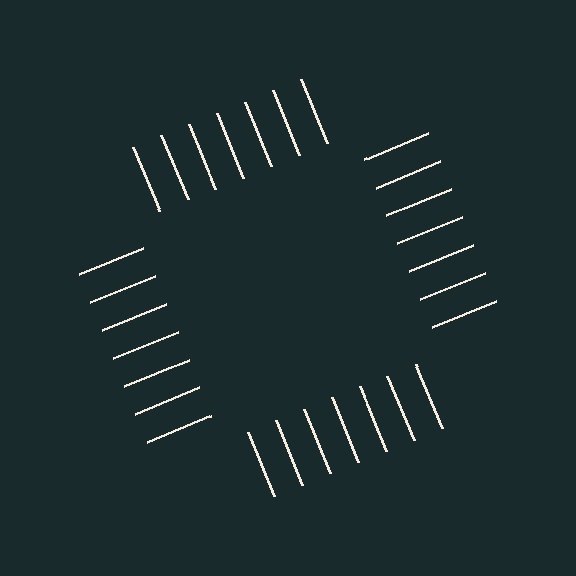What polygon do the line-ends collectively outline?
An illusory square — the line segments terminate on its edges but no continuous stroke is drawn.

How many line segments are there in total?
28 — 7 along each of the 4 edges.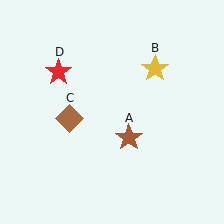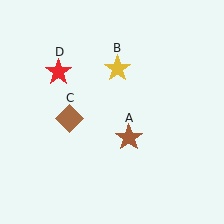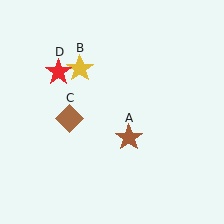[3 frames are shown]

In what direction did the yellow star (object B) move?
The yellow star (object B) moved left.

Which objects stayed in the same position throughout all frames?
Brown star (object A) and brown diamond (object C) and red star (object D) remained stationary.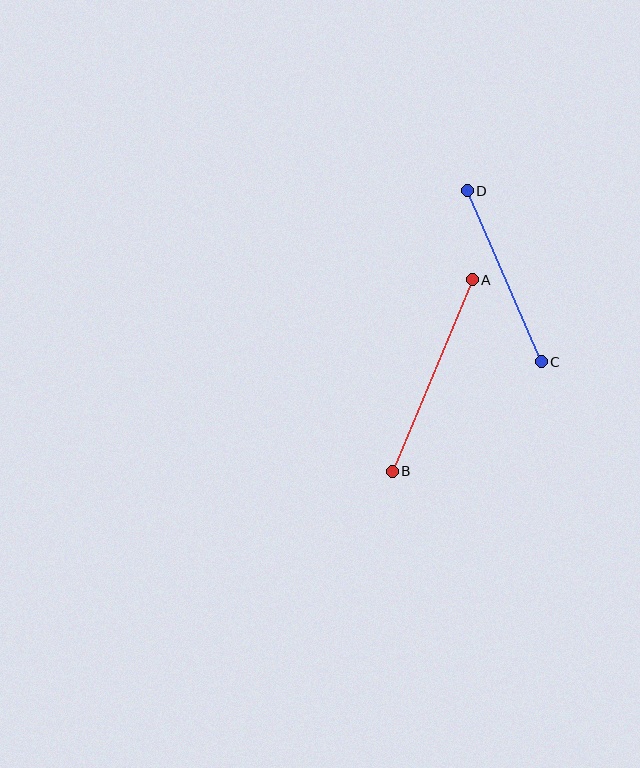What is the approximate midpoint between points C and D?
The midpoint is at approximately (504, 276) pixels.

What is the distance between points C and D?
The distance is approximately 186 pixels.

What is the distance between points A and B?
The distance is approximately 208 pixels.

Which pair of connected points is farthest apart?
Points A and B are farthest apart.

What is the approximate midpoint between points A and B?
The midpoint is at approximately (432, 376) pixels.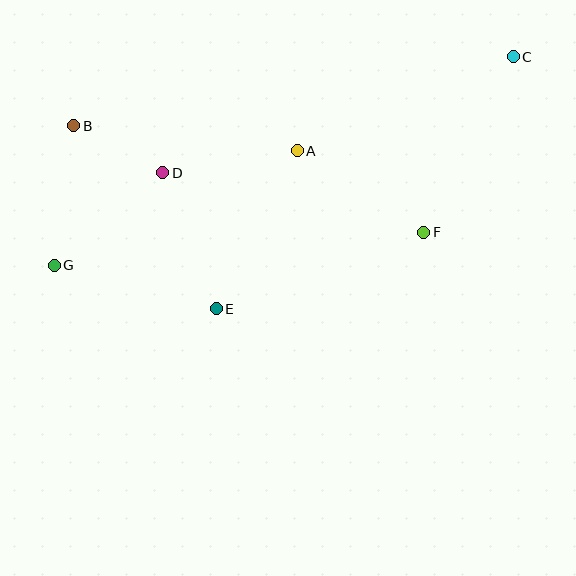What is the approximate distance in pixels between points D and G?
The distance between D and G is approximately 143 pixels.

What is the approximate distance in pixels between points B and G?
The distance between B and G is approximately 141 pixels.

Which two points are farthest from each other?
Points C and G are farthest from each other.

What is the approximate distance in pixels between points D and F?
The distance between D and F is approximately 268 pixels.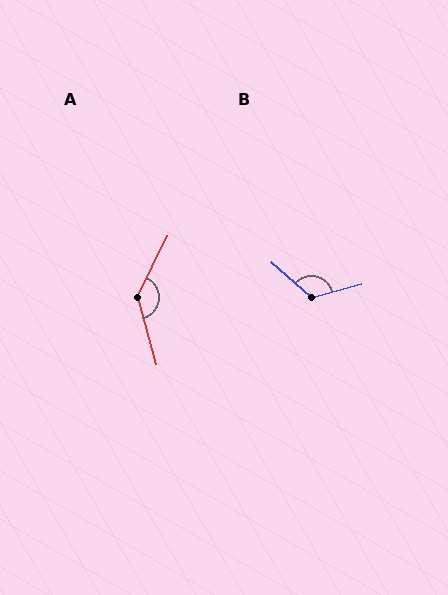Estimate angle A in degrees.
Approximately 139 degrees.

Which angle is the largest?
A, at approximately 139 degrees.